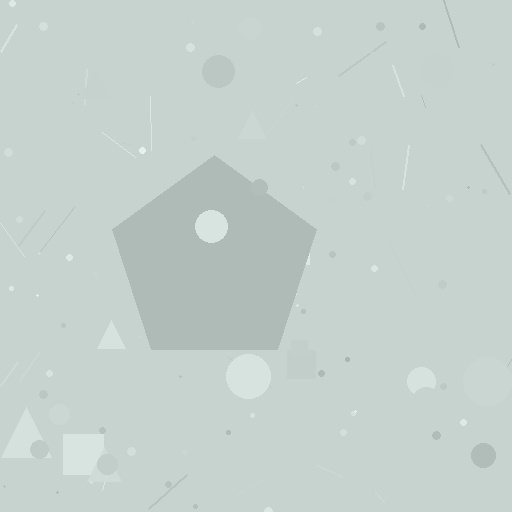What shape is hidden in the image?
A pentagon is hidden in the image.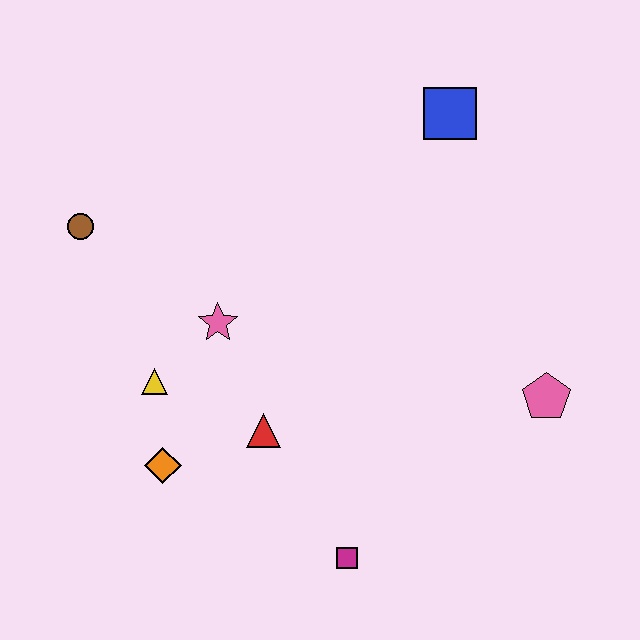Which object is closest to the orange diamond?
The yellow triangle is closest to the orange diamond.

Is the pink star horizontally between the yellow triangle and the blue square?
Yes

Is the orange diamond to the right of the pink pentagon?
No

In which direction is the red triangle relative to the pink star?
The red triangle is below the pink star.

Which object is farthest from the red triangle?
The blue square is farthest from the red triangle.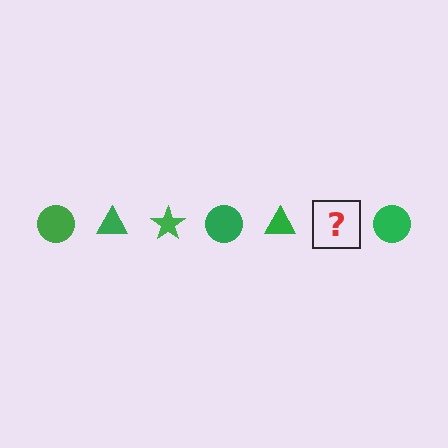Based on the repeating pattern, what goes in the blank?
The blank should be a green star.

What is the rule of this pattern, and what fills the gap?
The rule is that the pattern cycles through circle, triangle, star shapes in green. The gap should be filled with a green star.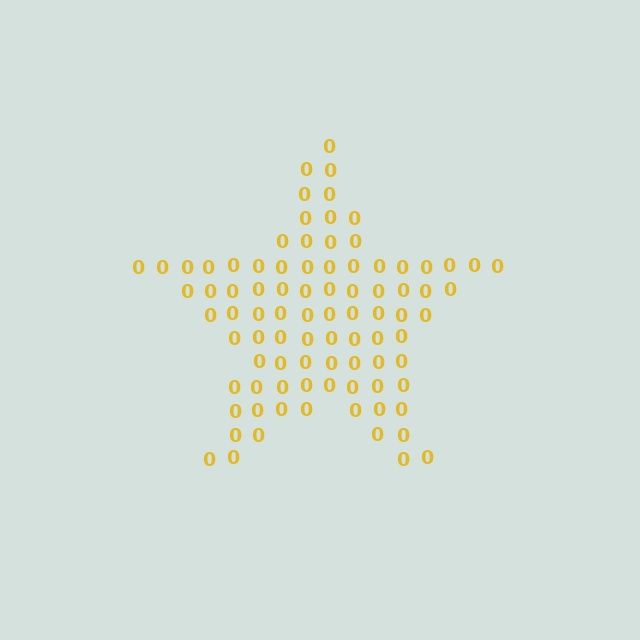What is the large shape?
The large shape is a star.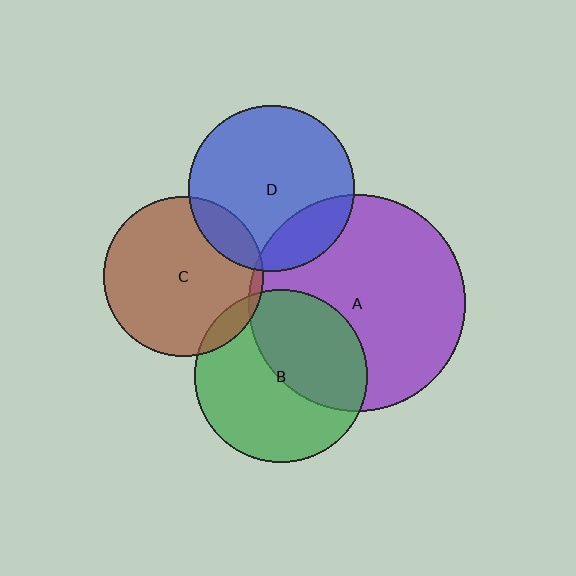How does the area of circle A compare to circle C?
Approximately 1.8 times.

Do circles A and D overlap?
Yes.